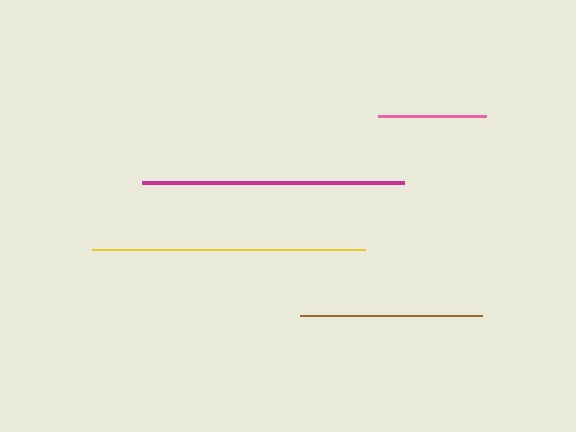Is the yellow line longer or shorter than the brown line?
The yellow line is longer than the brown line.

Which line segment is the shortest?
The pink line is the shortest at approximately 108 pixels.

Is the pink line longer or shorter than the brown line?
The brown line is longer than the pink line.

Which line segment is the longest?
The yellow line is the longest at approximately 273 pixels.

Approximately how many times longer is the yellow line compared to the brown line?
The yellow line is approximately 1.5 times the length of the brown line.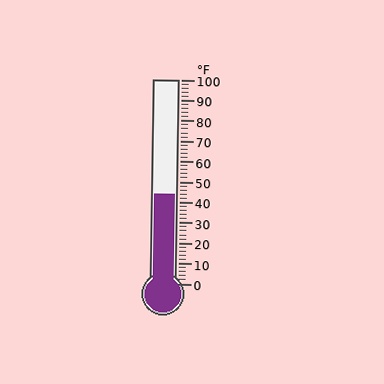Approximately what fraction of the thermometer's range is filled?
The thermometer is filled to approximately 45% of its range.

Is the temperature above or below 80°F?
The temperature is below 80°F.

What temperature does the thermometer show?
The thermometer shows approximately 44°F.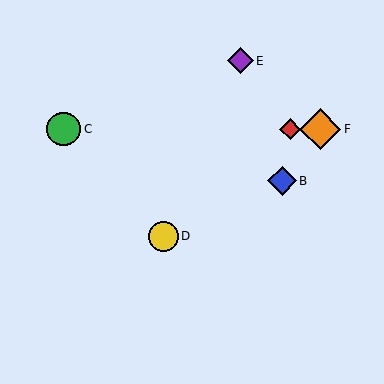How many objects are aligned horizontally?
3 objects (A, C, F) are aligned horizontally.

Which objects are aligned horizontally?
Objects A, C, F are aligned horizontally.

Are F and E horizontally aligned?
No, F is at y≈129 and E is at y≈61.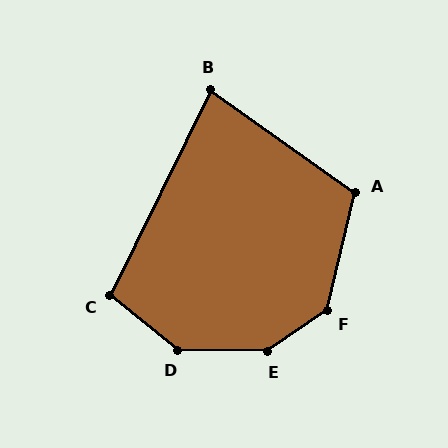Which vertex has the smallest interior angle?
B, at approximately 81 degrees.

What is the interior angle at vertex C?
Approximately 103 degrees (obtuse).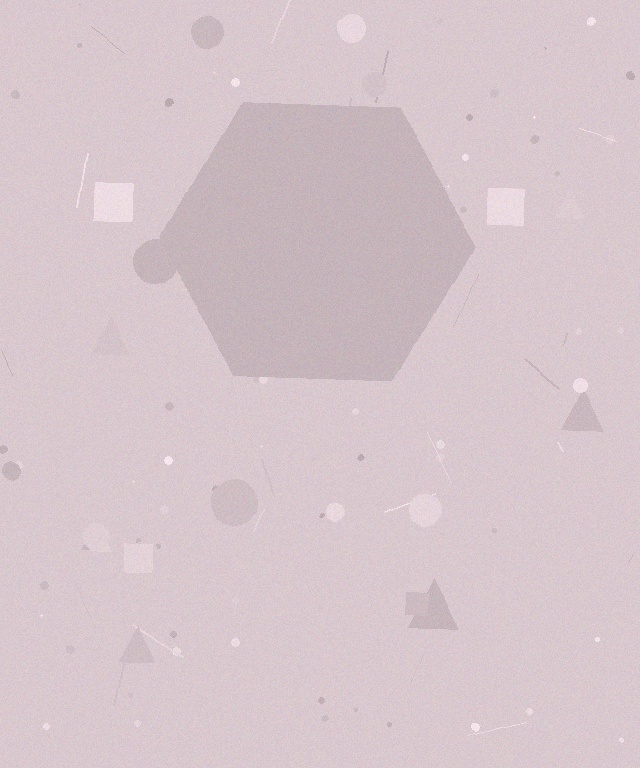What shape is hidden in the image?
A hexagon is hidden in the image.